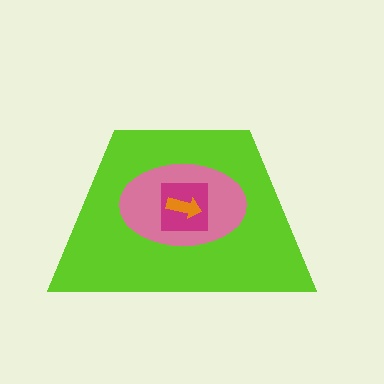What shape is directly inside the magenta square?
The orange arrow.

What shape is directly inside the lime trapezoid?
The pink ellipse.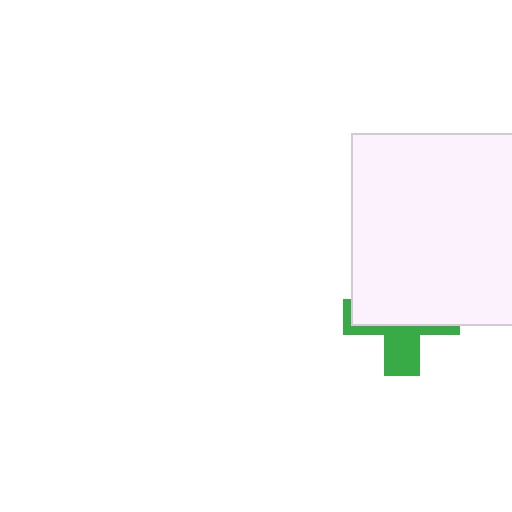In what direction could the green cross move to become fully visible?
The green cross could move down. That would shift it out from behind the white square entirely.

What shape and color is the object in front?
The object in front is a white square.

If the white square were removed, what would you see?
You would see the complete green cross.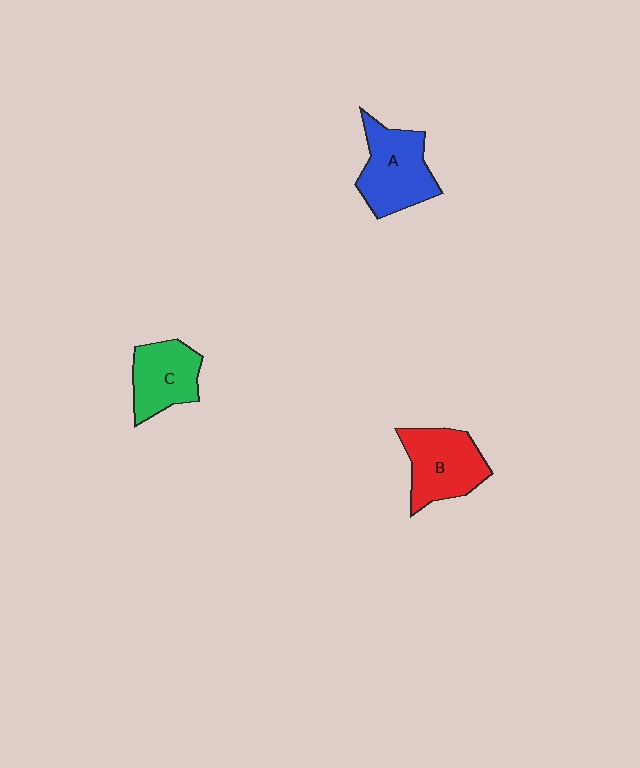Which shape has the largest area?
Shape A (blue).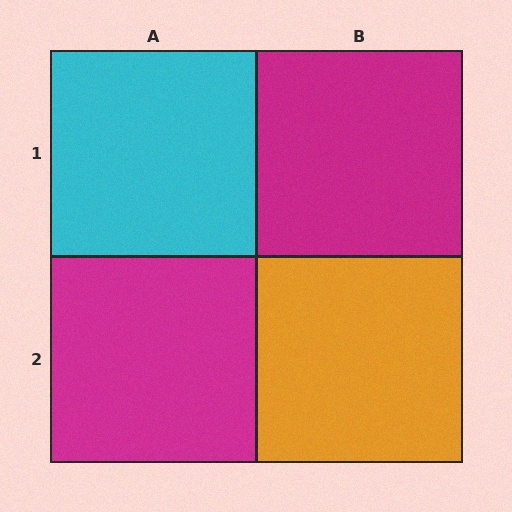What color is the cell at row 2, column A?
Magenta.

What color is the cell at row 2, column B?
Orange.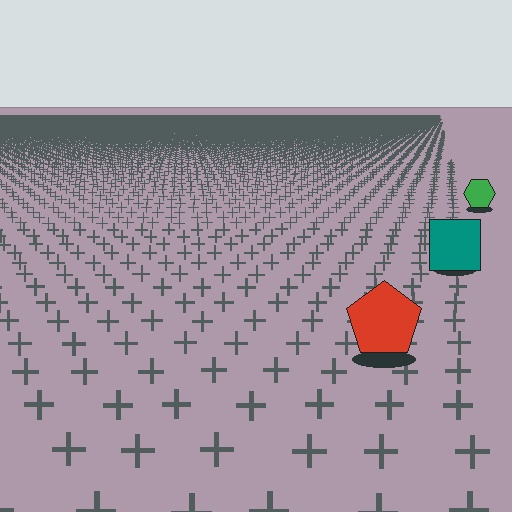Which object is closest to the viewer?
The red pentagon is closest. The texture marks near it are larger and more spread out.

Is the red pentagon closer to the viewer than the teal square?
Yes. The red pentagon is closer — you can tell from the texture gradient: the ground texture is coarser near it.